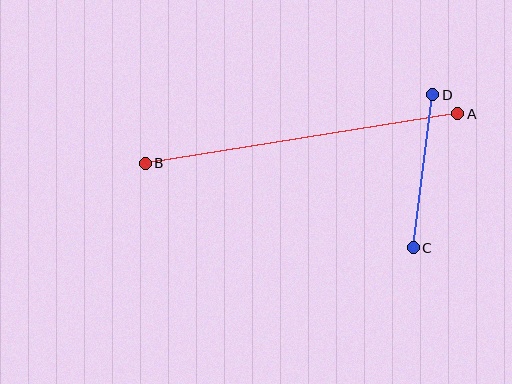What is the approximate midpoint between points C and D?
The midpoint is at approximately (423, 171) pixels.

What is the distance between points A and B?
The distance is approximately 316 pixels.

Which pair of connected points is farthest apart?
Points A and B are farthest apart.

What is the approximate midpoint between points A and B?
The midpoint is at approximately (301, 138) pixels.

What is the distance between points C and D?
The distance is approximately 154 pixels.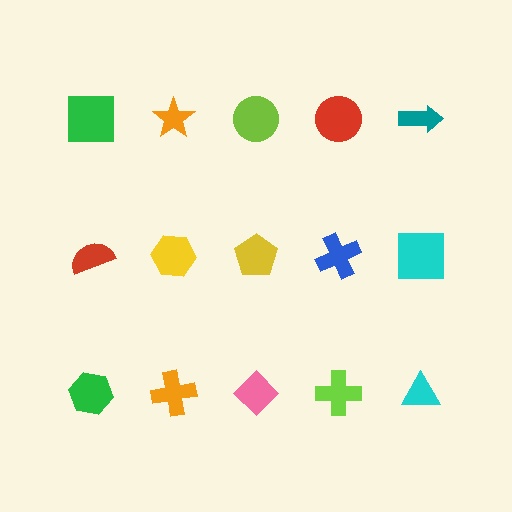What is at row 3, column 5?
A cyan triangle.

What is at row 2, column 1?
A red semicircle.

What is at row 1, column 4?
A red circle.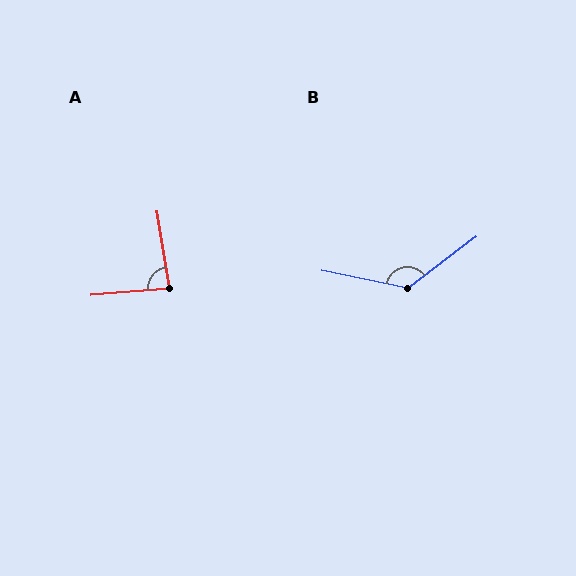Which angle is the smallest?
A, at approximately 86 degrees.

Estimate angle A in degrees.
Approximately 86 degrees.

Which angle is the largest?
B, at approximately 131 degrees.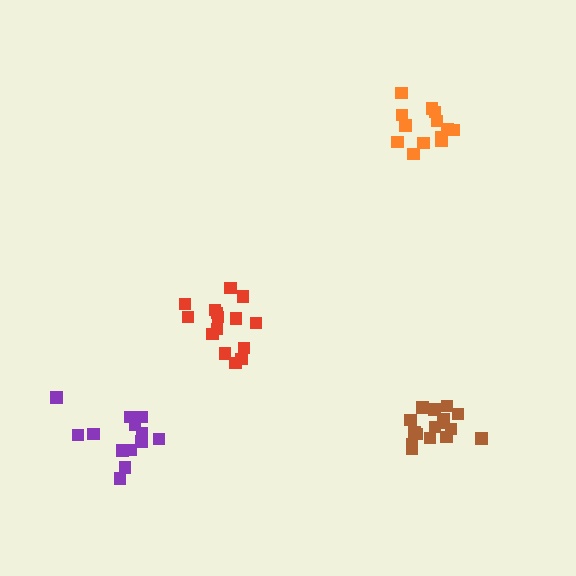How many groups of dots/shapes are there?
There are 4 groups.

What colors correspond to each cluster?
The clusters are colored: red, orange, brown, purple.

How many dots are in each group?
Group 1: 15 dots, Group 2: 13 dots, Group 3: 16 dots, Group 4: 13 dots (57 total).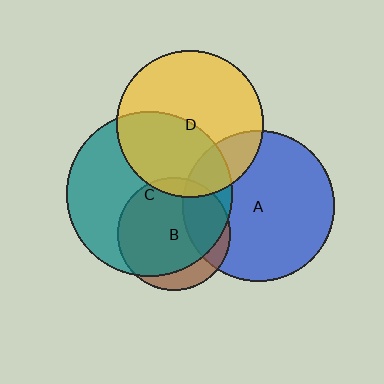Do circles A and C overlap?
Yes.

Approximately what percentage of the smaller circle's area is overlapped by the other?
Approximately 20%.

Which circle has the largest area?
Circle C (teal).